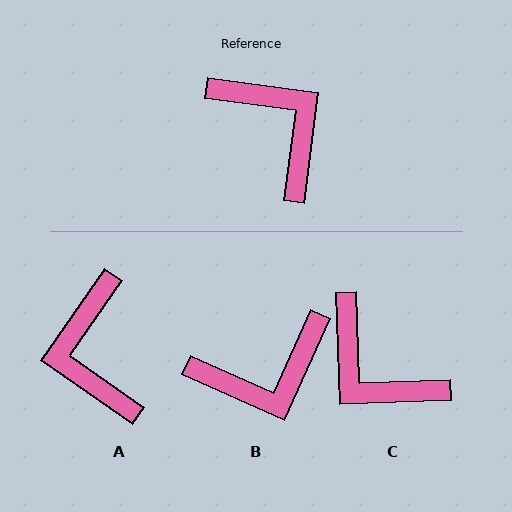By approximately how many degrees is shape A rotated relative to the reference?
Approximately 153 degrees counter-clockwise.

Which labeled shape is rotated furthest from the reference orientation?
C, about 170 degrees away.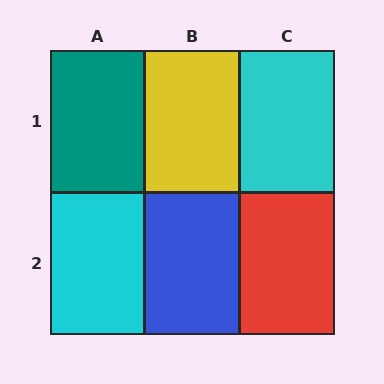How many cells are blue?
1 cell is blue.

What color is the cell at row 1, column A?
Teal.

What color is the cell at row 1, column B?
Yellow.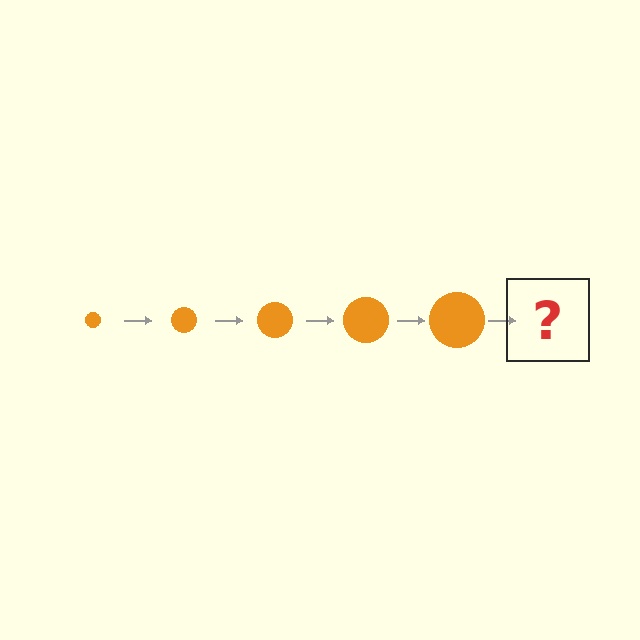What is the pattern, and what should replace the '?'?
The pattern is that the circle gets progressively larger each step. The '?' should be an orange circle, larger than the previous one.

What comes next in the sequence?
The next element should be an orange circle, larger than the previous one.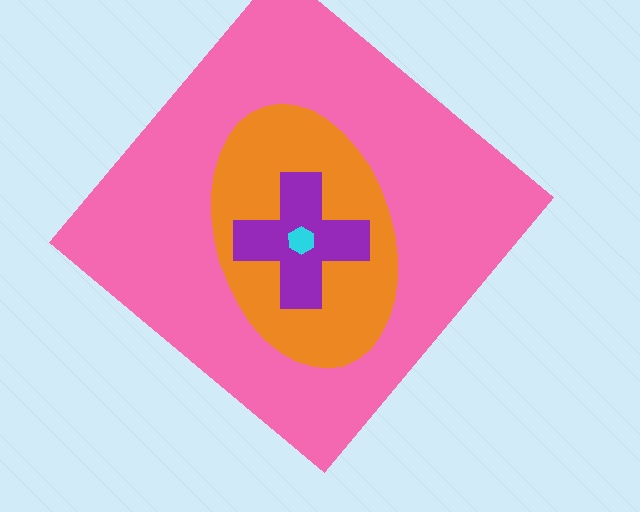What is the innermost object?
The cyan hexagon.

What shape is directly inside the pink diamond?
The orange ellipse.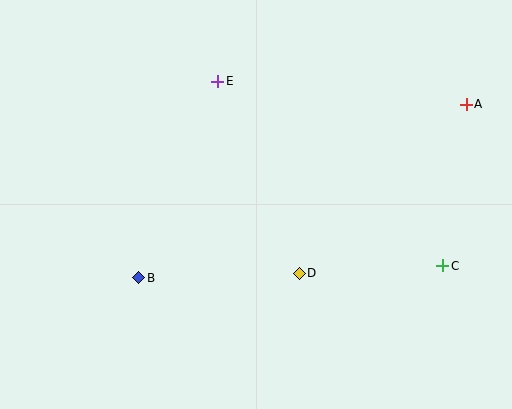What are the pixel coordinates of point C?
Point C is at (443, 266).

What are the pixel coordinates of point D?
Point D is at (299, 273).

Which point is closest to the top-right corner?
Point A is closest to the top-right corner.